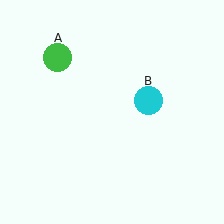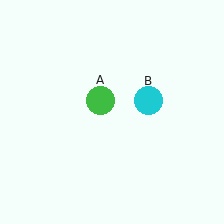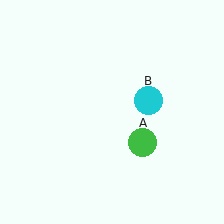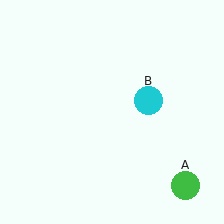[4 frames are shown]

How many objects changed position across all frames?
1 object changed position: green circle (object A).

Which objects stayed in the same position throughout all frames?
Cyan circle (object B) remained stationary.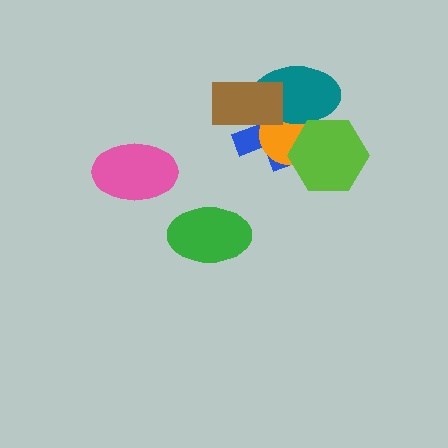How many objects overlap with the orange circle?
4 objects overlap with the orange circle.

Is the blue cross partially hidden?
Yes, it is partially covered by another shape.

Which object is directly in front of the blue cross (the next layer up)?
The orange circle is directly in front of the blue cross.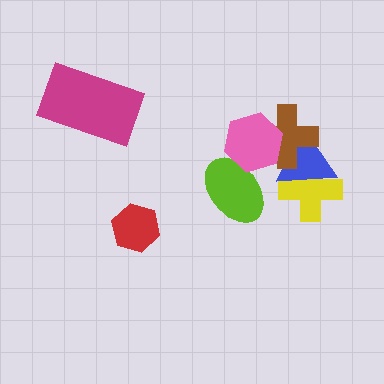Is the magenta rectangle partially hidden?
No, no other shape covers it.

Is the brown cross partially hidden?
Yes, it is partially covered by another shape.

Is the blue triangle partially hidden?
Yes, it is partially covered by another shape.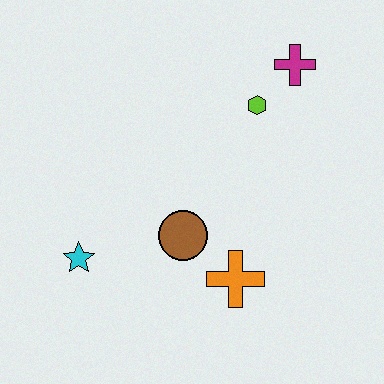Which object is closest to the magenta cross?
The lime hexagon is closest to the magenta cross.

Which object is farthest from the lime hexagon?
The cyan star is farthest from the lime hexagon.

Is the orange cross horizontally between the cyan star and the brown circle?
No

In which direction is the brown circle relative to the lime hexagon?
The brown circle is below the lime hexagon.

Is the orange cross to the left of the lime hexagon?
Yes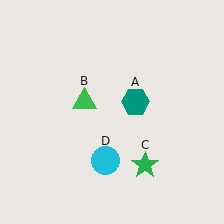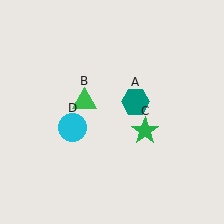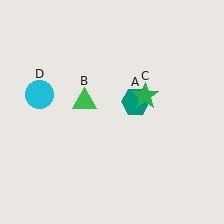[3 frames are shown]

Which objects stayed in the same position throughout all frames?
Teal hexagon (object A) and green triangle (object B) remained stationary.